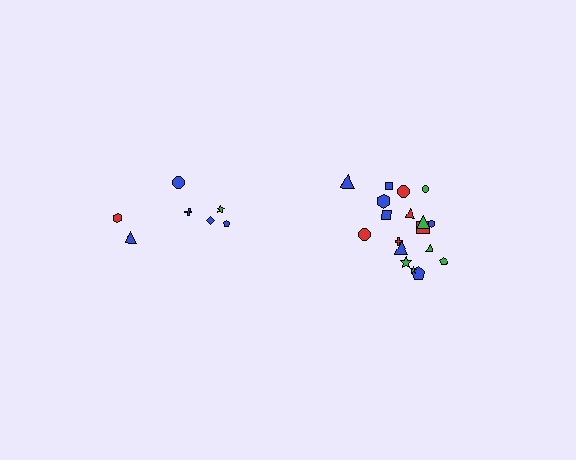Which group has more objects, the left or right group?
The right group.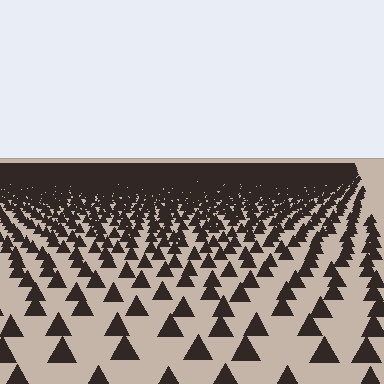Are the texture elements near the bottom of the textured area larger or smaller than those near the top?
Larger. Near the bottom, elements are closer to the viewer and appear at a bigger on-screen size.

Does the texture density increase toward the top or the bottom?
Density increases toward the top.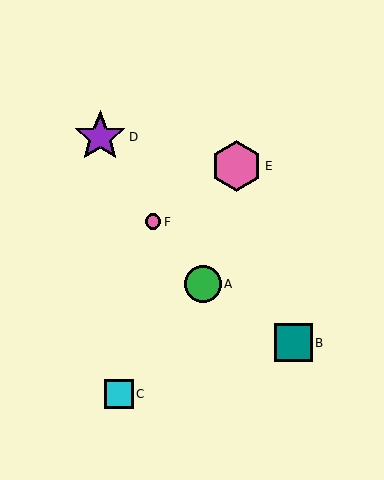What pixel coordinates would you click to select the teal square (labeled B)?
Click at (293, 343) to select the teal square B.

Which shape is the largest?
The purple star (labeled D) is the largest.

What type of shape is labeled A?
Shape A is a green circle.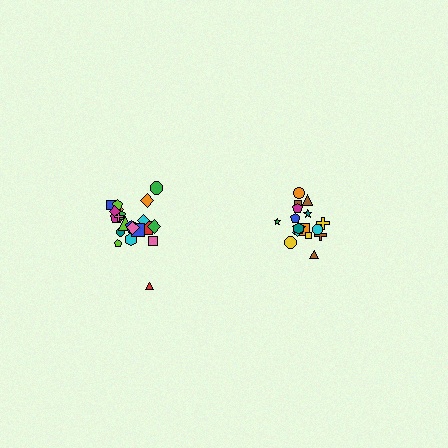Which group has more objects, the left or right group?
The left group.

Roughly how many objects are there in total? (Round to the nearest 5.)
Roughly 40 objects in total.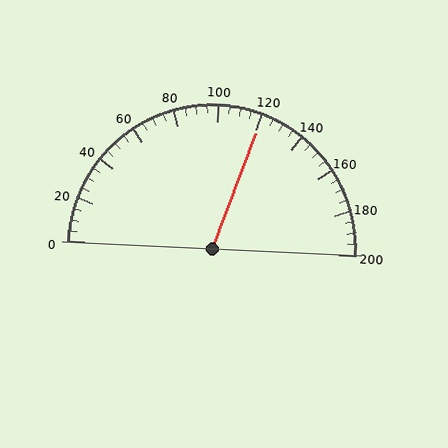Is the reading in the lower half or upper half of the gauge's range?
The reading is in the upper half of the range (0 to 200).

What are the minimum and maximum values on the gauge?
The gauge ranges from 0 to 200.